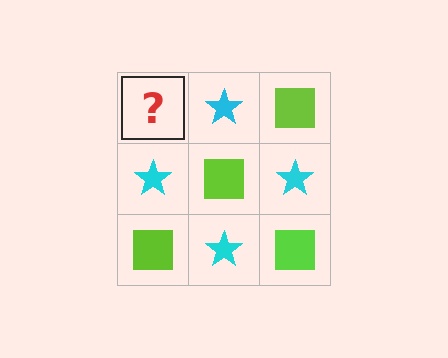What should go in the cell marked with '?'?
The missing cell should contain a lime square.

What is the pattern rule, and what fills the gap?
The rule is that it alternates lime square and cyan star in a checkerboard pattern. The gap should be filled with a lime square.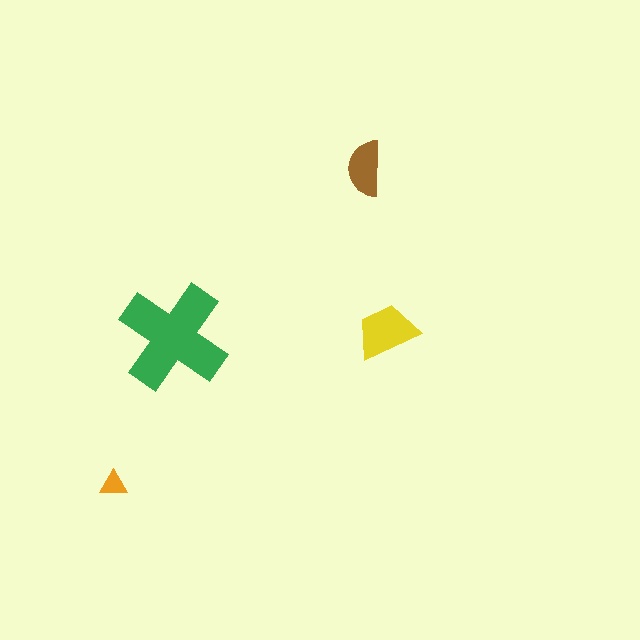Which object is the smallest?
The orange triangle.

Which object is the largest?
The green cross.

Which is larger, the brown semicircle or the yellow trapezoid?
The yellow trapezoid.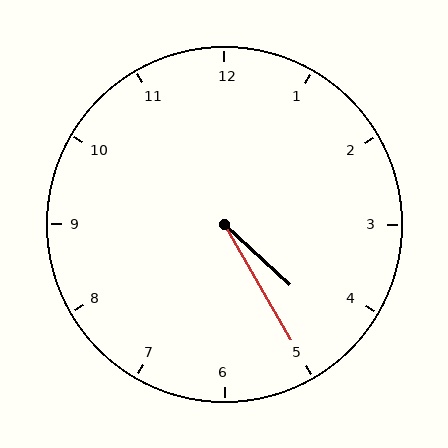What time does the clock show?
4:25.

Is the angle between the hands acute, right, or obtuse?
It is acute.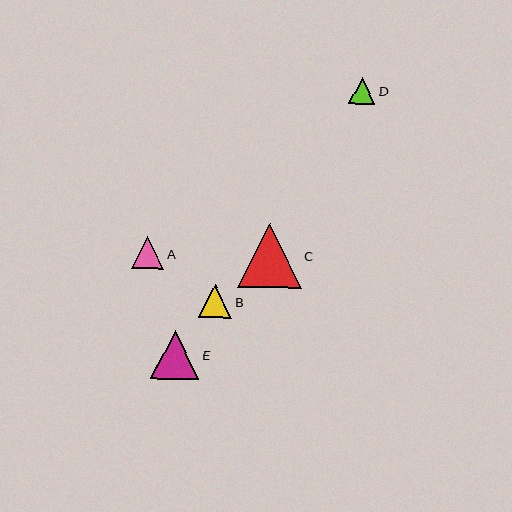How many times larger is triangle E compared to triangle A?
Triangle E is approximately 1.5 times the size of triangle A.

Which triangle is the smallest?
Triangle D is the smallest with a size of approximately 27 pixels.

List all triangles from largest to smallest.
From largest to smallest: C, E, B, A, D.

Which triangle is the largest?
Triangle C is the largest with a size of approximately 63 pixels.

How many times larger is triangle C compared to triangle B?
Triangle C is approximately 1.9 times the size of triangle B.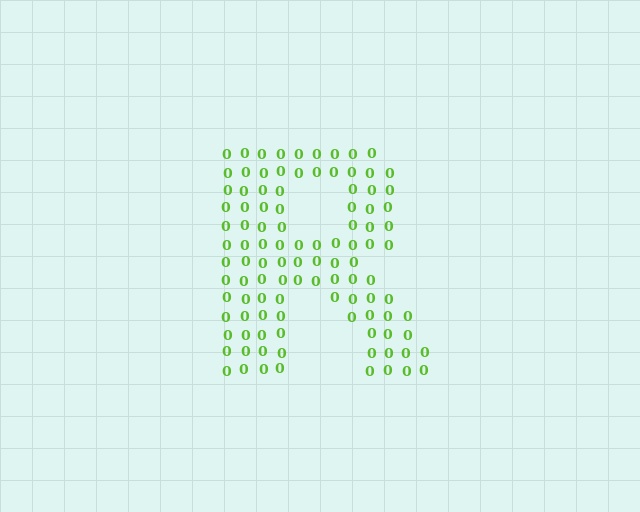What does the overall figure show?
The overall figure shows the letter R.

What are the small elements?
The small elements are digit 0's.